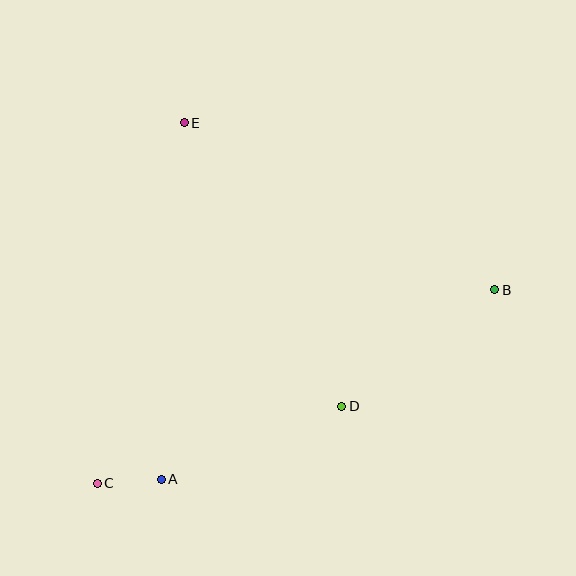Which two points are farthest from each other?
Points B and C are farthest from each other.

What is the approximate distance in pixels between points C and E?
The distance between C and E is approximately 371 pixels.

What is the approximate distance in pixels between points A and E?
The distance between A and E is approximately 357 pixels.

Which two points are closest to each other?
Points A and C are closest to each other.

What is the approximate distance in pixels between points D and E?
The distance between D and E is approximately 325 pixels.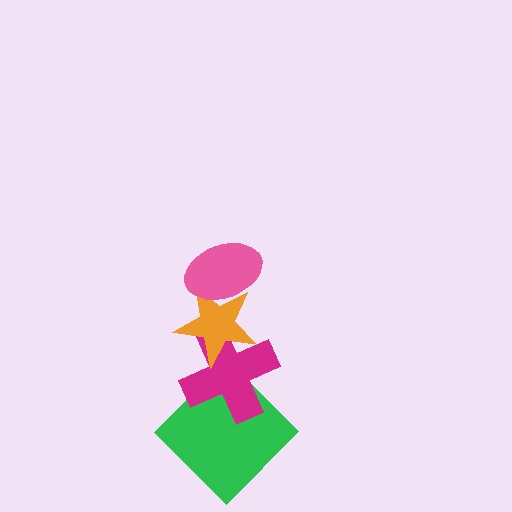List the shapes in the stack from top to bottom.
From top to bottom: the pink ellipse, the orange star, the magenta cross, the green diamond.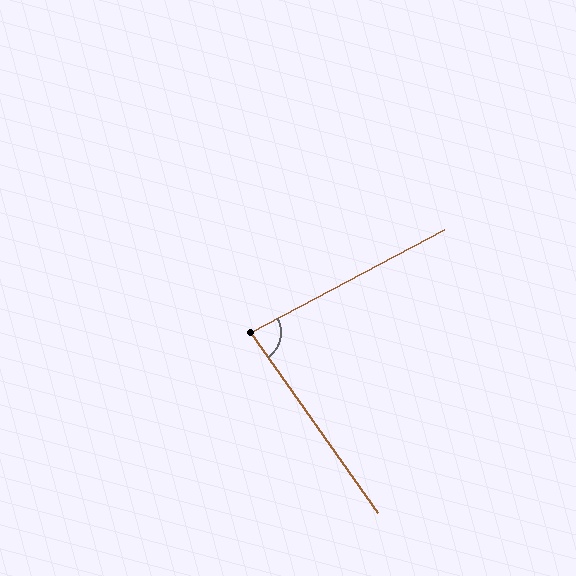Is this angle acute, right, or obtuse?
It is acute.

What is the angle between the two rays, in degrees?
Approximately 83 degrees.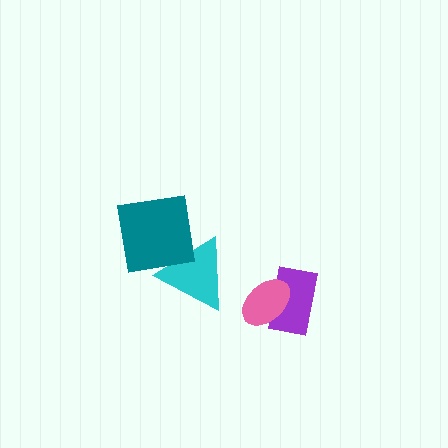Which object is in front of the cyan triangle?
The teal square is in front of the cyan triangle.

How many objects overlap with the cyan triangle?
1 object overlaps with the cyan triangle.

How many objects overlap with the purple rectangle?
1 object overlaps with the purple rectangle.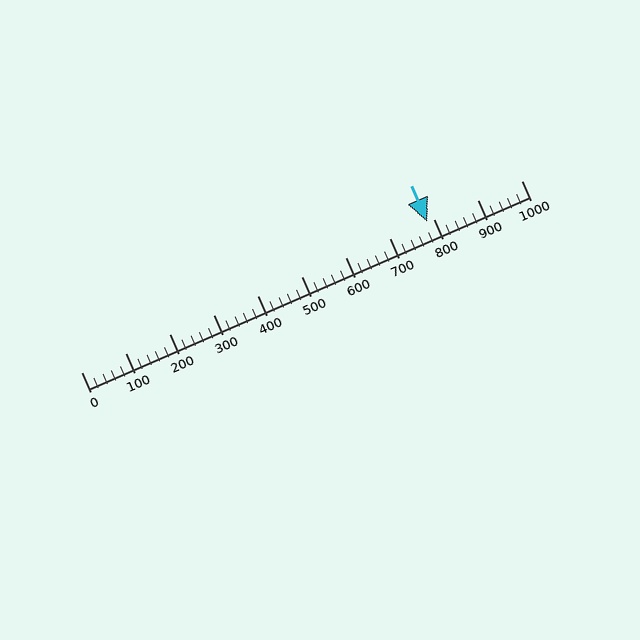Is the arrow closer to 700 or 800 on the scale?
The arrow is closer to 800.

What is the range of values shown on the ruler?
The ruler shows values from 0 to 1000.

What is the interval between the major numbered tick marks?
The major tick marks are spaced 100 units apart.